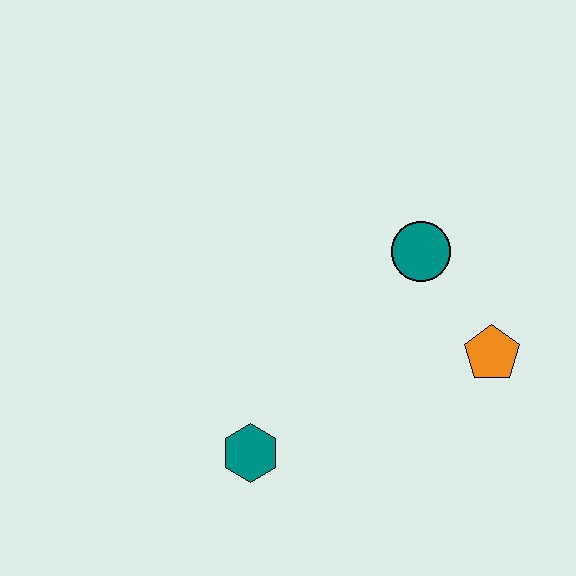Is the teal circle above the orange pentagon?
Yes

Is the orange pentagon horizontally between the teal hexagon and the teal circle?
No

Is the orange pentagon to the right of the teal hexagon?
Yes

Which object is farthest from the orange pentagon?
The teal hexagon is farthest from the orange pentagon.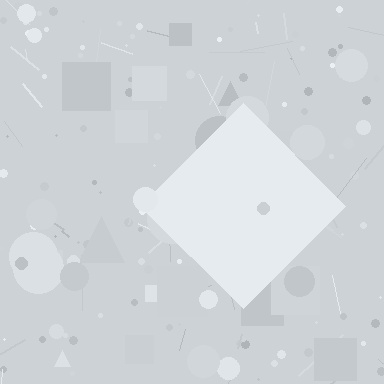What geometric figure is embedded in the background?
A diamond is embedded in the background.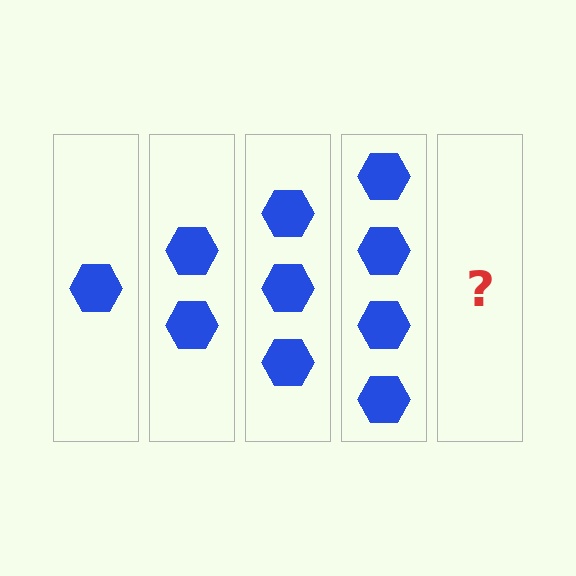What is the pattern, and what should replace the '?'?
The pattern is that each step adds one more hexagon. The '?' should be 5 hexagons.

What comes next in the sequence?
The next element should be 5 hexagons.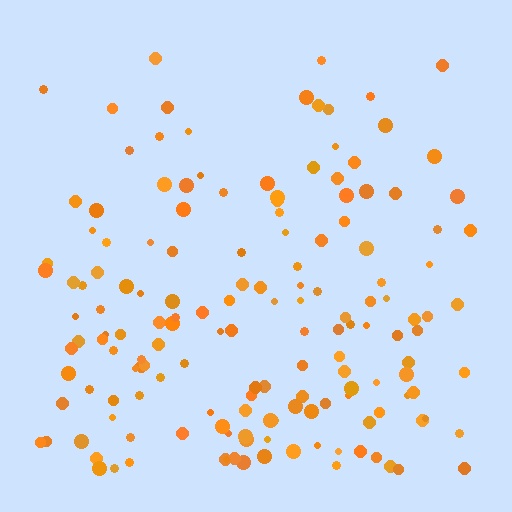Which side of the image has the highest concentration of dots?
The bottom.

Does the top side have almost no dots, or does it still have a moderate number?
Still a moderate number, just noticeably fewer than the bottom.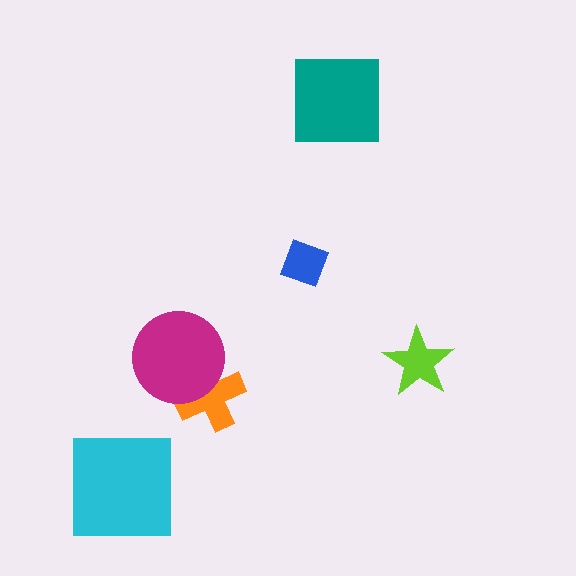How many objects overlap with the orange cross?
1 object overlaps with the orange cross.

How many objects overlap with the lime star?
0 objects overlap with the lime star.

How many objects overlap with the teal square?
0 objects overlap with the teal square.